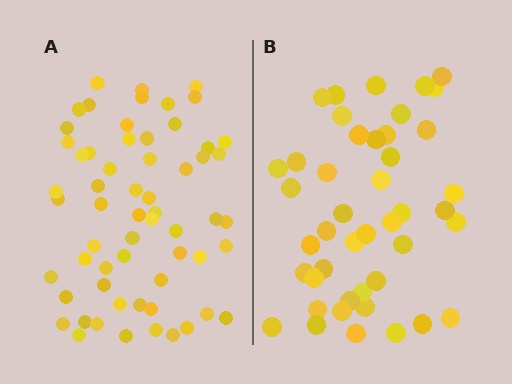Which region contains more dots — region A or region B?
Region A (the left region) has more dots.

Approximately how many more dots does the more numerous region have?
Region A has approximately 15 more dots than region B.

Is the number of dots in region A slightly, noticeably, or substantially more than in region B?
Region A has noticeably more, but not dramatically so. The ratio is roughly 1.4 to 1.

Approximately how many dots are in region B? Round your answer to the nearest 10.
About 40 dots. (The exact count is 44, which rounds to 40.)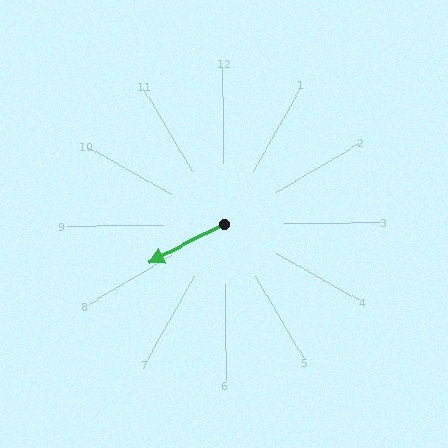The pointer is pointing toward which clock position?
Roughly 8 o'clock.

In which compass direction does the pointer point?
Southwest.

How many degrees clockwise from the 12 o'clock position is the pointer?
Approximately 243 degrees.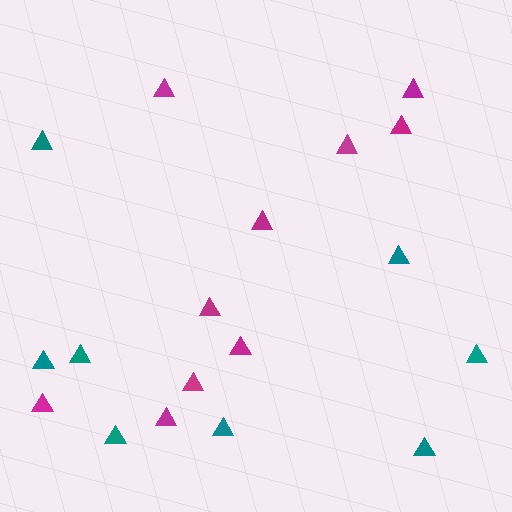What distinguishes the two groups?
There are 2 groups: one group of teal triangles (8) and one group of magenta triangles (10).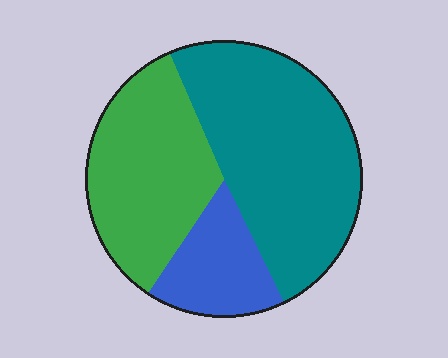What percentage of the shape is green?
Green takes up about one third (1/3) of the shape.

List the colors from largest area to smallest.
From largest to smallest: teal, green, blue.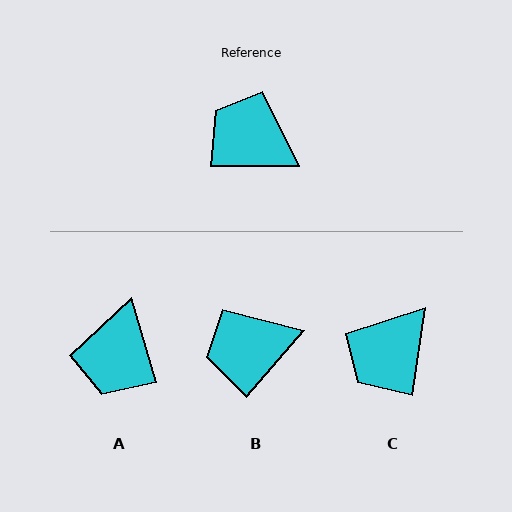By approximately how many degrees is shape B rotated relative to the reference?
Approximately 49 degrees counter-clockwise.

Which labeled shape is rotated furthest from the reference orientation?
A, about 107 degrees away.